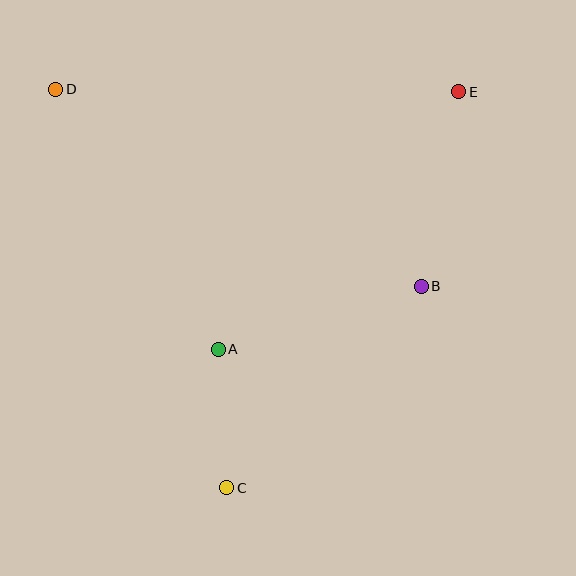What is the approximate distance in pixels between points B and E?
The distance between B and E is approximately 198 pixels.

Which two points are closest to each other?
Points A and C are closest to each other.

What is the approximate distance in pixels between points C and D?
The distance between C and D is approximately 433 pixels.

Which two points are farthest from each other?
Points C and E are farthest from each other.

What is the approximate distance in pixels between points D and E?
The distance between D and E is approximately 403 pixels.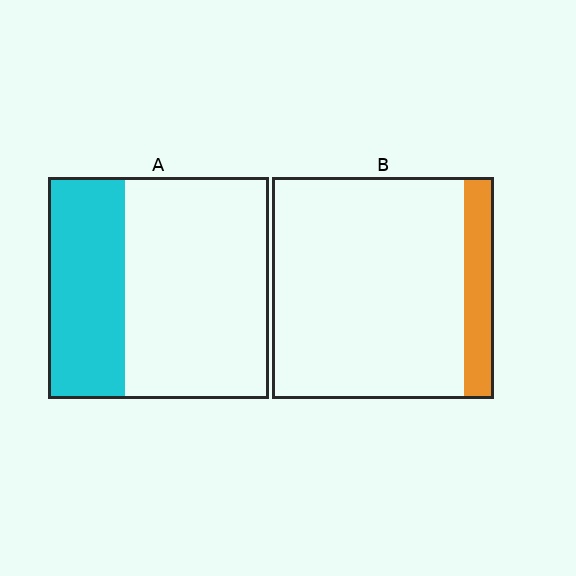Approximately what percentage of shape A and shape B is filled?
A is approximately 35% and B is approximately 15%.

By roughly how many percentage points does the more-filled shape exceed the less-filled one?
By roughly 20 percentage points (A over B).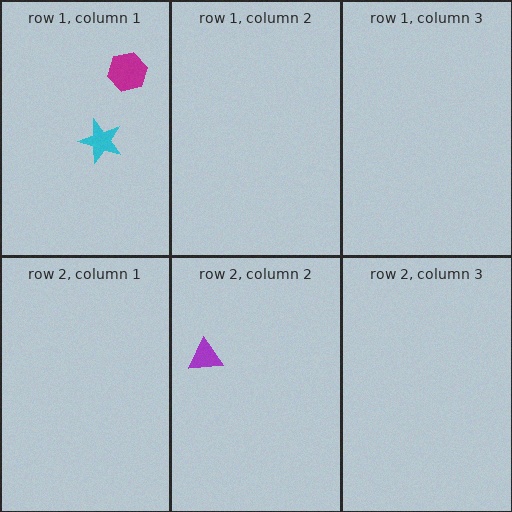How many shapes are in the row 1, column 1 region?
2.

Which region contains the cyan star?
The row 1, column 1 region.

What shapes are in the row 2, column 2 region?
The purple triangle.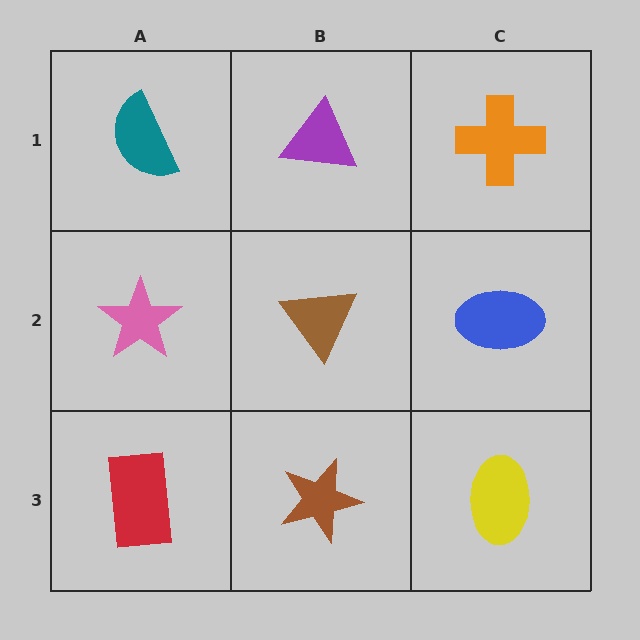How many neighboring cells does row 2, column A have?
3.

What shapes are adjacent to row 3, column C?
A blue ellipse (row 2, column C), a brown star (row 3, column B).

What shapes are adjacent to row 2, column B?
A purple triangle (row 1, column B), a brown star (row 3, column B), a pink star (row 2, column A), a blue ellipse (row 2, column C).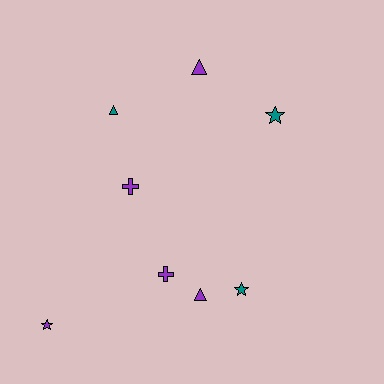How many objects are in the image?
There are 8 objects.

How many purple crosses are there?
There are 2 purple crosses.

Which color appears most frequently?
Purple, with 5 objects.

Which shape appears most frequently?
Star, with 3 objects.